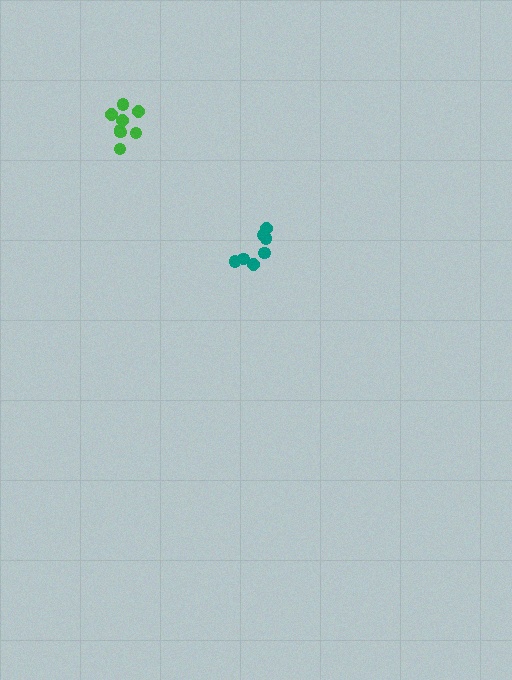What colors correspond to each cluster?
The clusters are colored: green, teal.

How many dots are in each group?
Group 1: 8 dots, Group 2: 7 dots (15 total).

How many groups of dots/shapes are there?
There are 2 groups.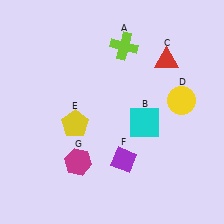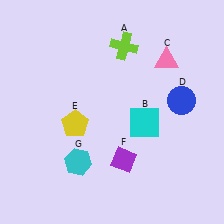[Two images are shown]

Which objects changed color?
C changed from red to pink. D changed from yellow to blue. G changed from magenta to cyan.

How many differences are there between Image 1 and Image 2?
There are 3 differences between the two images.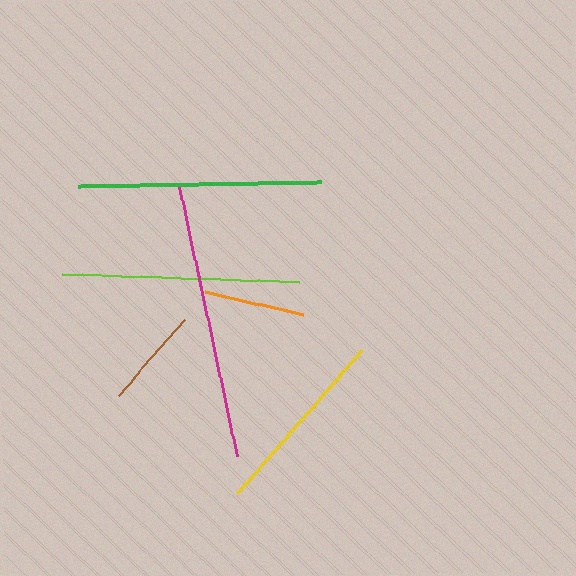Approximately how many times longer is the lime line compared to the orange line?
The lime line is approximately 2.4 times the length of the orange line.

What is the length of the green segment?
The green segment is approximately 243 pixels long.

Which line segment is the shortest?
The orange line is the shortest at approximately 101 pixels.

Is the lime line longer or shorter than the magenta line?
The magenta line is longer than the lime line.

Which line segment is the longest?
The magenta line is the longest at approximately 274 pixels.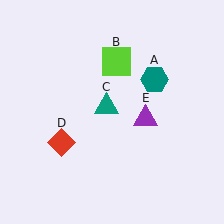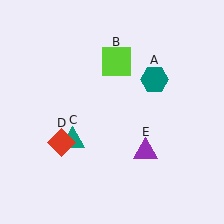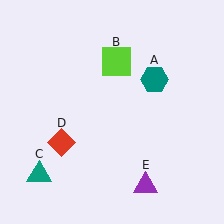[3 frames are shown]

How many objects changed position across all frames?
2 objects changed position: teal triangle (object C), purple triangle (object E).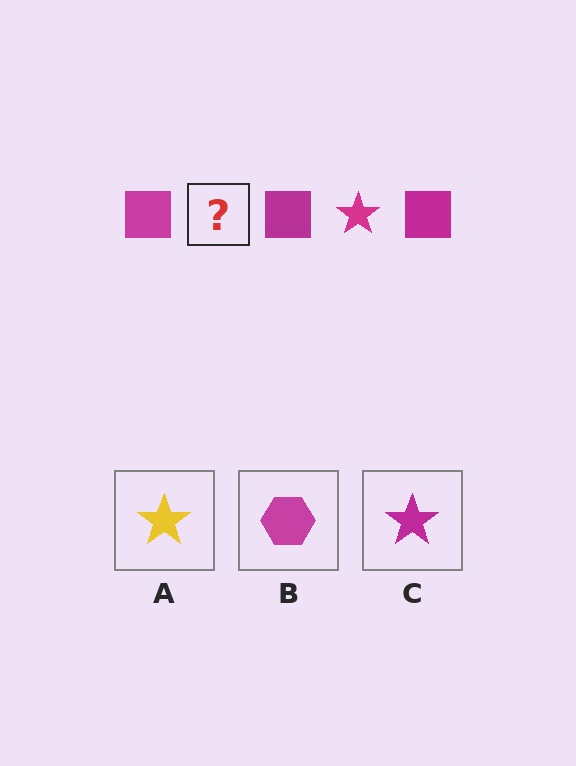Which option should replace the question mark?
Option C.